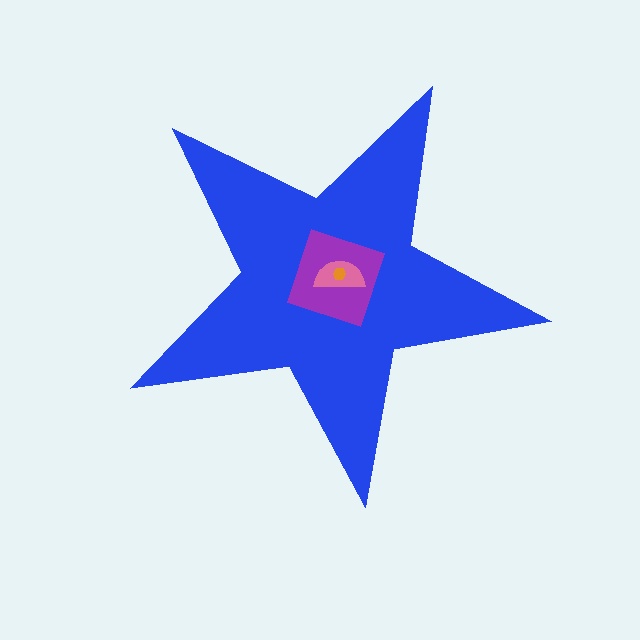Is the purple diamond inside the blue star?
Yes.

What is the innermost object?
The orange hexagon.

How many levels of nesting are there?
4.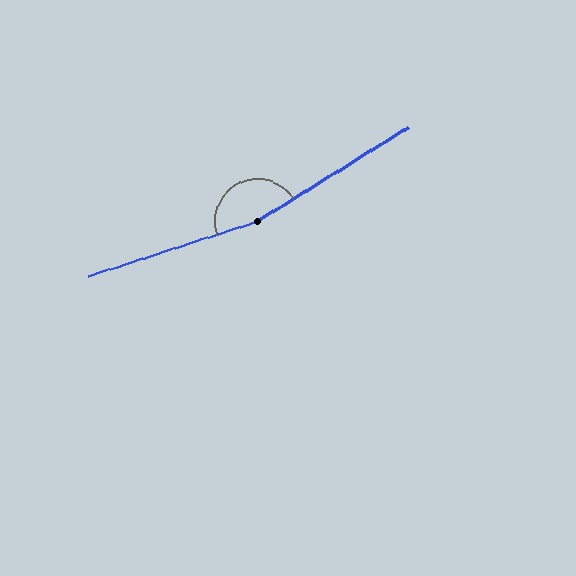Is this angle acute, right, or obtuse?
It is obtuse.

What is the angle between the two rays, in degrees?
Approximately 166 degrees.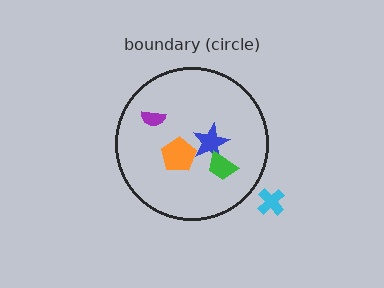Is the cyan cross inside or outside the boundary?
Outside.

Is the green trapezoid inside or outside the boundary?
Inside.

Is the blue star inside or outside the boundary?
Inside.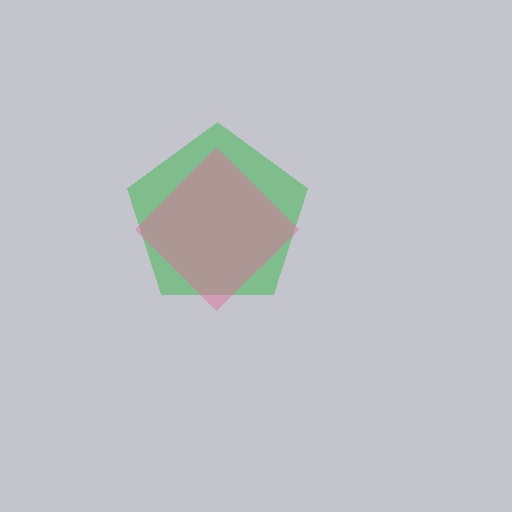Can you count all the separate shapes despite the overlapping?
Yes, there are 2 separate shapes.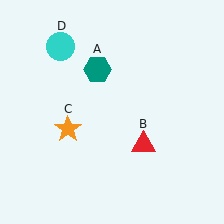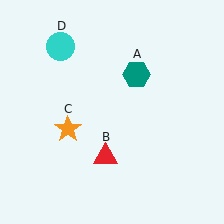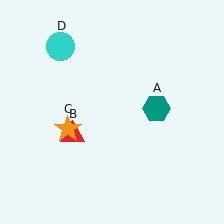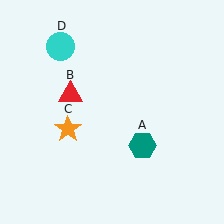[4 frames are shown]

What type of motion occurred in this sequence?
The teal hexagon (object A), red triangle (object B) rotated clockwise around the center of the scene.